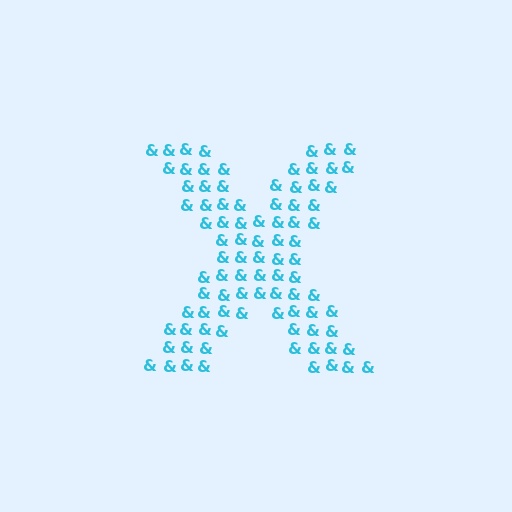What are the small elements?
The small elements are ampersands.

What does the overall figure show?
The overall figure shows the letter X.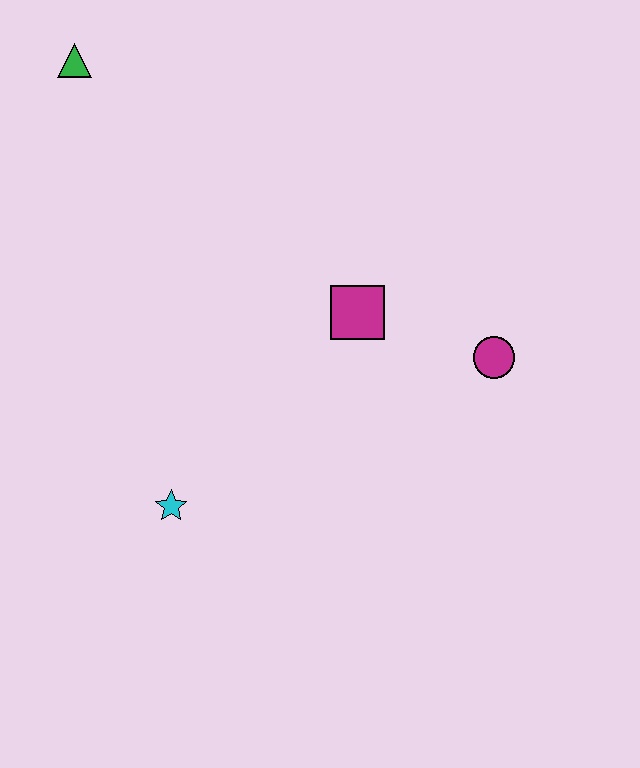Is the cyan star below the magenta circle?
Yes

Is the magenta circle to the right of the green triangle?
Yes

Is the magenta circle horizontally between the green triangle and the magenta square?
No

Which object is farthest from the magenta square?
The green triangle is farthest from the magenta square.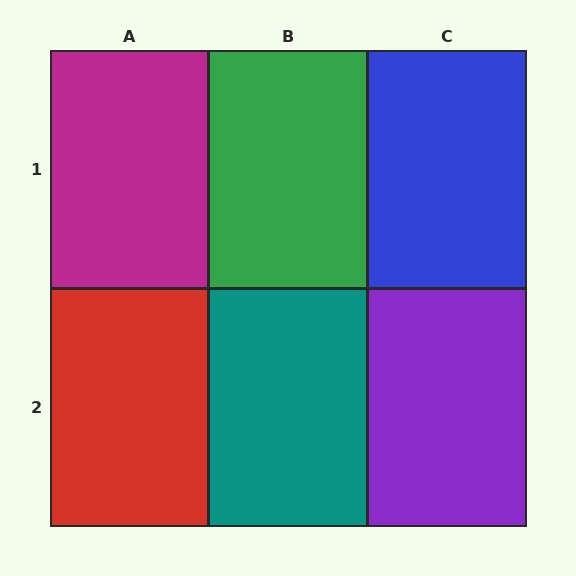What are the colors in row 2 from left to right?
Red, teal, purple.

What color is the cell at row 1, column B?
Green.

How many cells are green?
1 cell is green.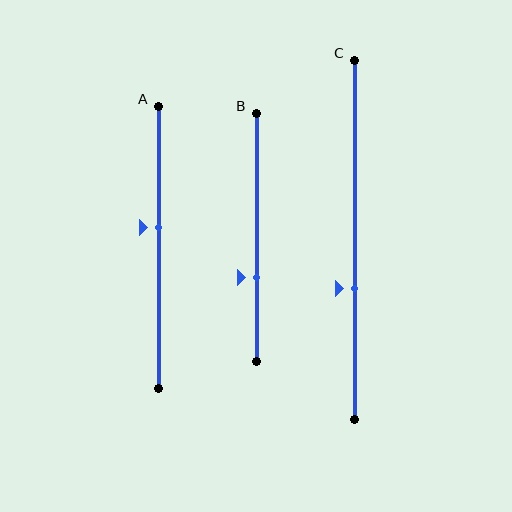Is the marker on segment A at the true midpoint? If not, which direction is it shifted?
No, the marker on segment A is shifted upward by about 7% of the segment length.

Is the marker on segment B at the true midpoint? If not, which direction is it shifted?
No, the marker on segment B is shifted downward by about 17% of the segment length.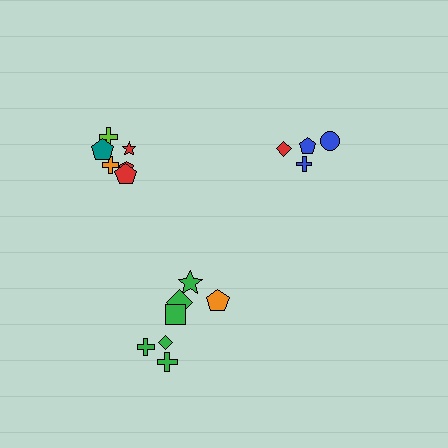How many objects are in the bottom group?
There are 7 objects.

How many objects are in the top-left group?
There are 6 objects.